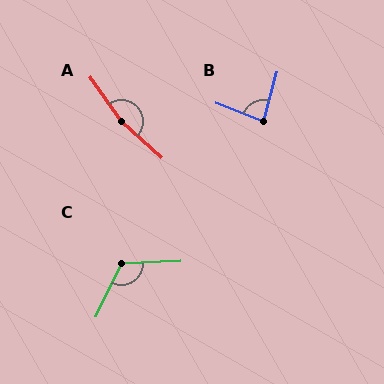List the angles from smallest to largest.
B (84°), C (118°), A (167°).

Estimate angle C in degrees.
Approximately 118 degrees.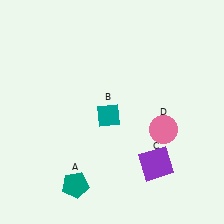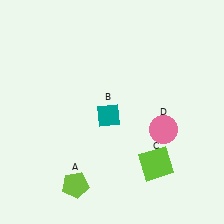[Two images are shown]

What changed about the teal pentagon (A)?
In Image 1, A is teal. In Image 2, it changed to lime.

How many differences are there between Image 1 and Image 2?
There are 2 differences between the two images.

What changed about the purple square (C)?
In Image 1, C is purple. In Image 2, it changed to lime.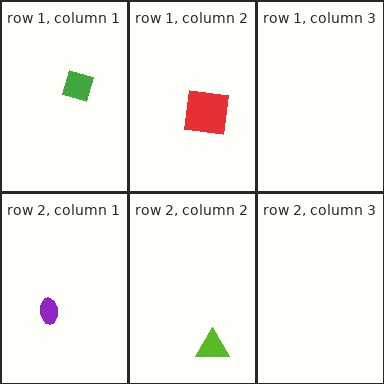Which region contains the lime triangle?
The row 2, column 2 region.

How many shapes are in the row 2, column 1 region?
1.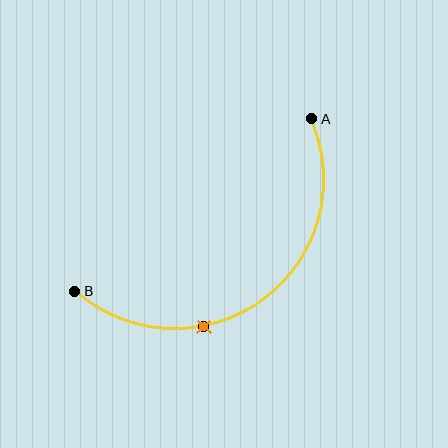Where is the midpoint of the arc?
The arc midpoint is the point on the curve farthest from the straight line joining A and B. It sits below and to the right of that line.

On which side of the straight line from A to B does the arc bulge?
The arc bulges below and to the right of the straight line connecting A and B.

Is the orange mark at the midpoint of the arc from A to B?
No. The orange mark lies on the arc but is closer to endpoint B. The arc midpoint would be at the point on the curve equidistant along the arc from both A and B.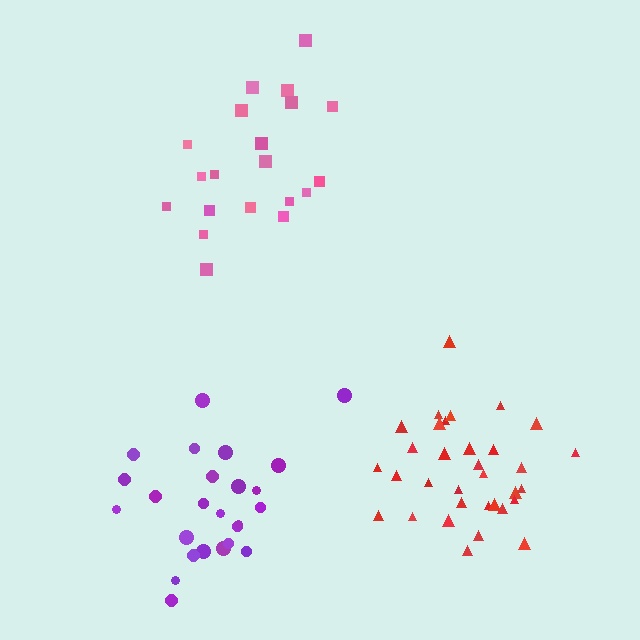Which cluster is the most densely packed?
Red.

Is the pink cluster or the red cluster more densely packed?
Red.